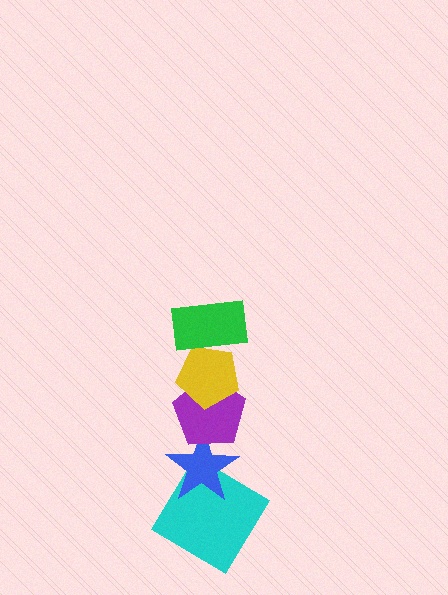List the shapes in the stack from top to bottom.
From top to bottom: the green rectangle, the yellow pentagon, the purple pentagon, the blue star, the cyan diamond.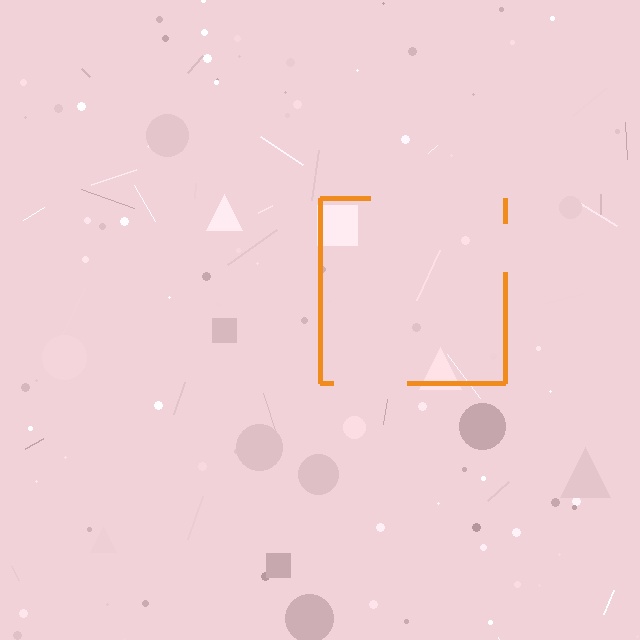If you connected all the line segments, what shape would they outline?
They would outline a square.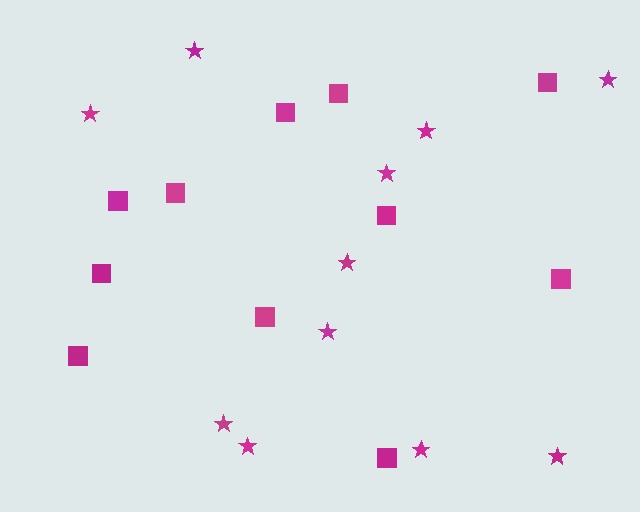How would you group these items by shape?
There are 2 groups: one group of stars (11) and one group of squares (11).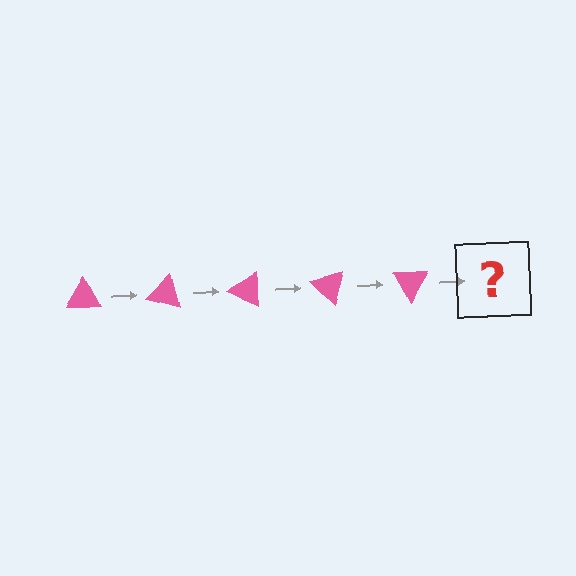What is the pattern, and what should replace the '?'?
The pattern is that the triangle rotates 15 degrees each step. The '?' should be a pink triangle rotated 75 degrees.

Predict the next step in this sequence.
The next step is a pink triangle rotated 75 degrees.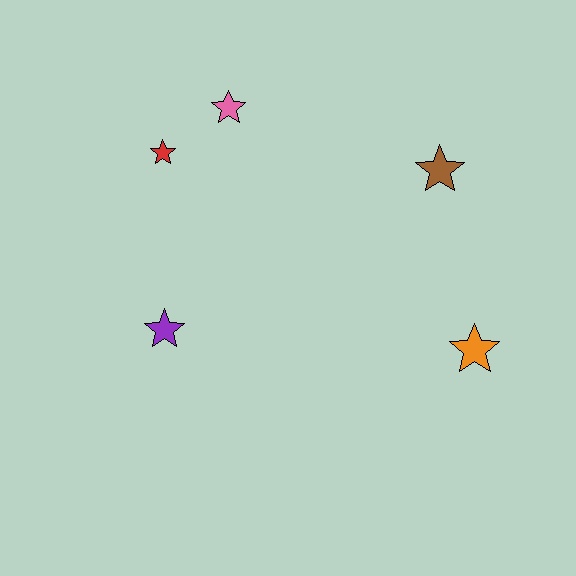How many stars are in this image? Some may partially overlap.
There are 5 stars.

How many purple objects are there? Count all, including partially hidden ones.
There is 1 purple object.